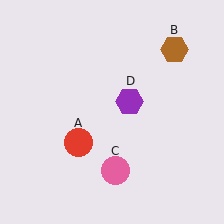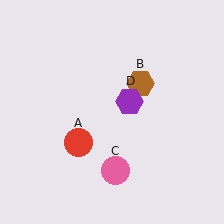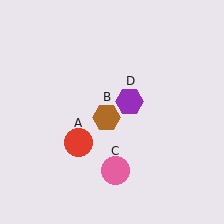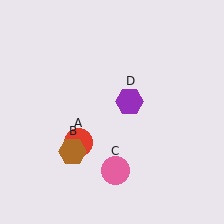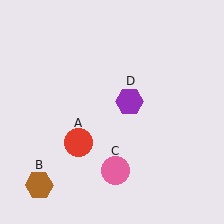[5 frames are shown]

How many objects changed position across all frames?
1 object changed position: brown hexagon (object B).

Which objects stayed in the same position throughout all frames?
Red circle (object A) and pink circle (object C) and purple hexagon (object D) remained stationary.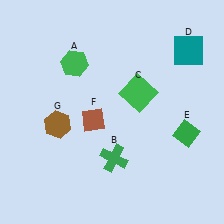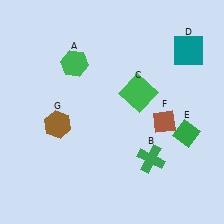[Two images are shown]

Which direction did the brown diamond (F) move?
The brown diamond (F) moved right.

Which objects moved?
The objects that moved are: the green cross (B), the brown diamond (F).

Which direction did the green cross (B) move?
The green cross (B) moved right.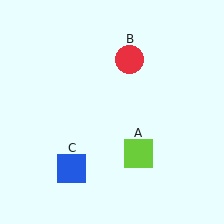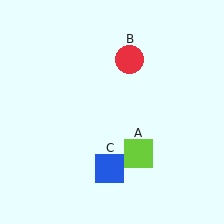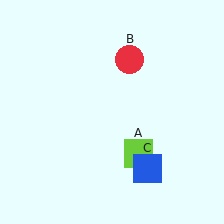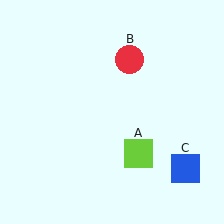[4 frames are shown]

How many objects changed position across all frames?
1 object changed position: blue square (object C).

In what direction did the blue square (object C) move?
The blue square (object C) moved right.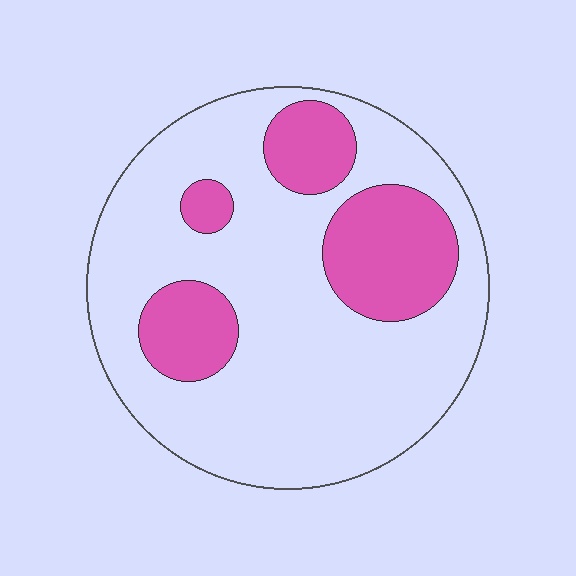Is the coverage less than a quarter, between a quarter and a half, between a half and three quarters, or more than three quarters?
Between a quarter and a half.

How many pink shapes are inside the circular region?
4.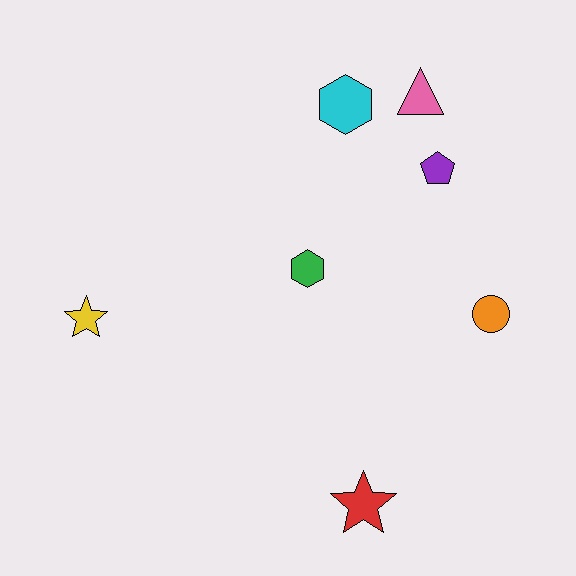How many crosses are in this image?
There are no crosses.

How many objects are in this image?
There are 7 objects.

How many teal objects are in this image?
There are no teal objects.